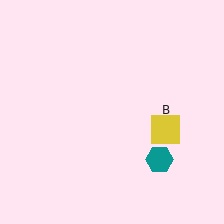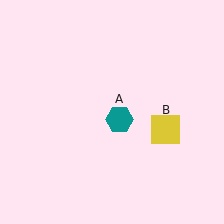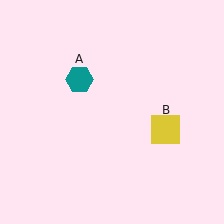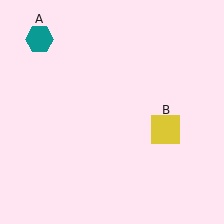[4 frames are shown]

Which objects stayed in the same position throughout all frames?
Yellow square (object B) remained stationary.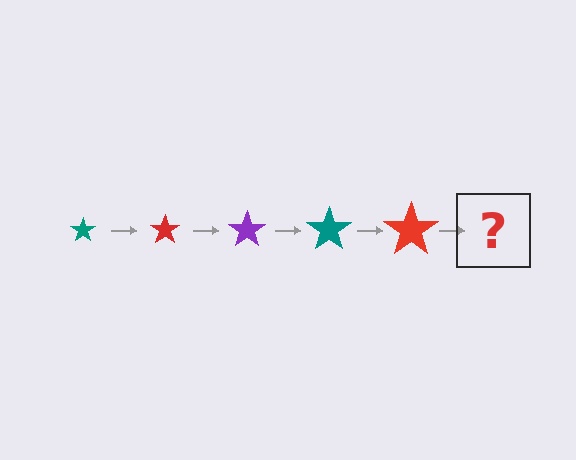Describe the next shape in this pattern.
It should be a purple star, larger than the previous one.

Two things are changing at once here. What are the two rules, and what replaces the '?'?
The two rules are that the star grows larger each step and the color cycles through teal, red, and purple. The '?' should be a purple star, larger than the previous one.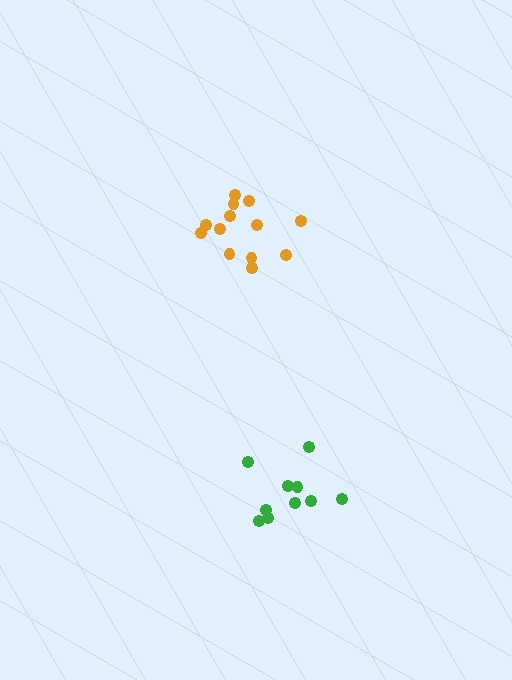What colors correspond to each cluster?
The clusters are colored: green, orange.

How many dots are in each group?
Group 1: 10 dots, Group 2: 13 dots (23 total).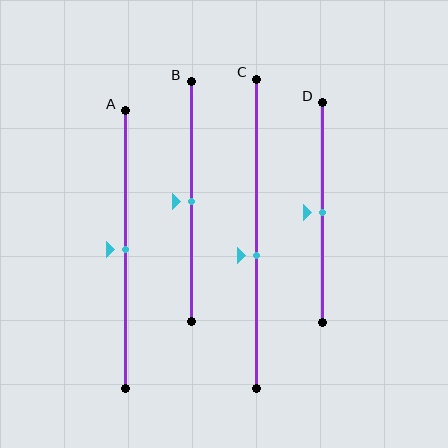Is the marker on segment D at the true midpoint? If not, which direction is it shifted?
Yes, the marker on segment D is at the true midpoint.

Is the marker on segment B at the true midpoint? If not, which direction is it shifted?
Yes, the marker on segment B is at the true midpoint.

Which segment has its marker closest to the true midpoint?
Segment A has its marker closest to the true midpoint.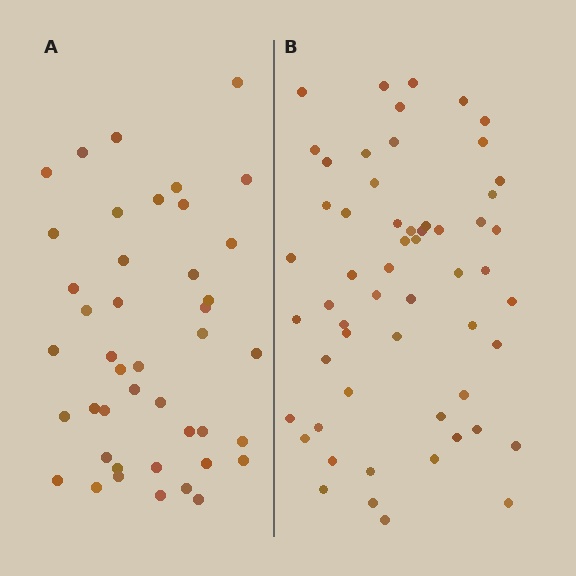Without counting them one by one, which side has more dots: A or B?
Region B (the right region) has more dots.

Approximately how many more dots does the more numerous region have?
Region B has approximately 15 more dots than region A.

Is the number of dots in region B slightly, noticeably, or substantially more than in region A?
Region B has noticeably more, but not dramatically so. The ratio is roughly 1.3 to 1.